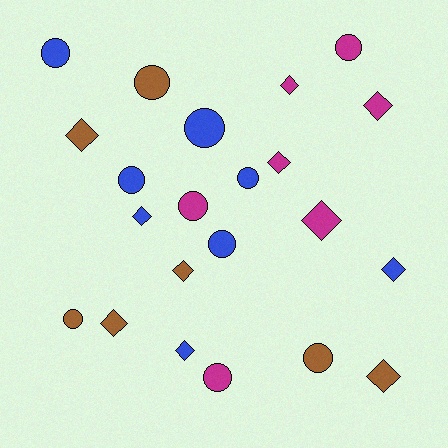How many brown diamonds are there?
There are 4 brown diamonds.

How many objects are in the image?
There are 22 objects.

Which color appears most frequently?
Blue, with 8 objects.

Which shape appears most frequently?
Circle, with 11 objects.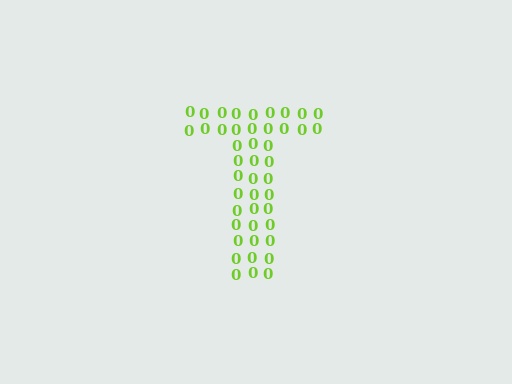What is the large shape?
The large shape is the letter T.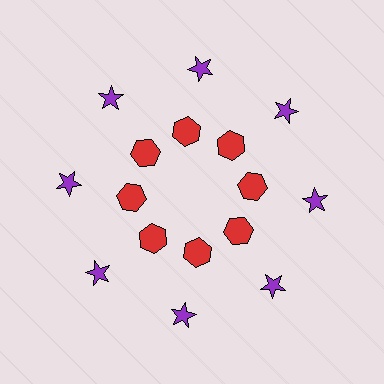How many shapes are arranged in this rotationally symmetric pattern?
There are 16 shapes, arranged in 8 groups of 2.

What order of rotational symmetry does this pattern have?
This pattern has 8-fold rotational symmetry.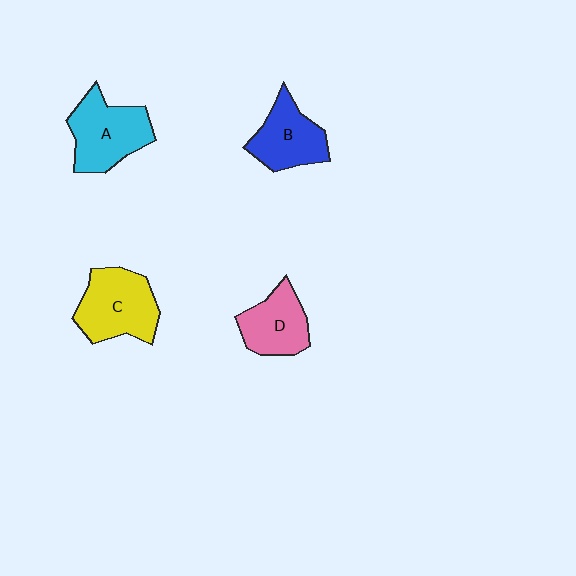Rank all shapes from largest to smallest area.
From largest to smallest: C (yellow), A (cyan), B (blue), D (pink).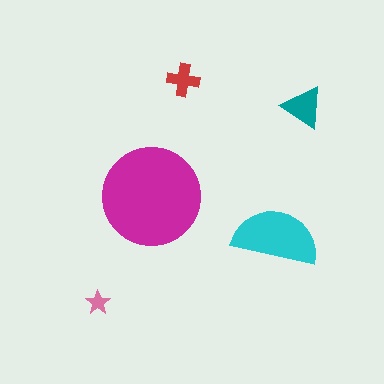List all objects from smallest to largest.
The pink star, the red cross, the teal triangle, the cyan semicircle, the magenta circle.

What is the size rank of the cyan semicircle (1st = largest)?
2nd.